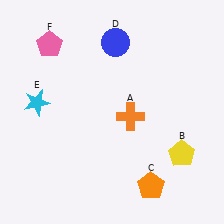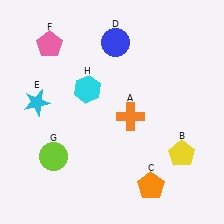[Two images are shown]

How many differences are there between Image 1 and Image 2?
There are 2 differences between the two images.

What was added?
A lime circle (G), a cyan hexagon (H) were added in Image 2.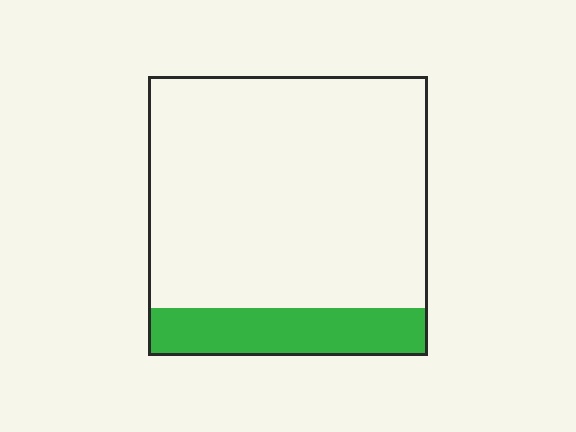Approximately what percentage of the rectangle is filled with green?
Approximately 15%.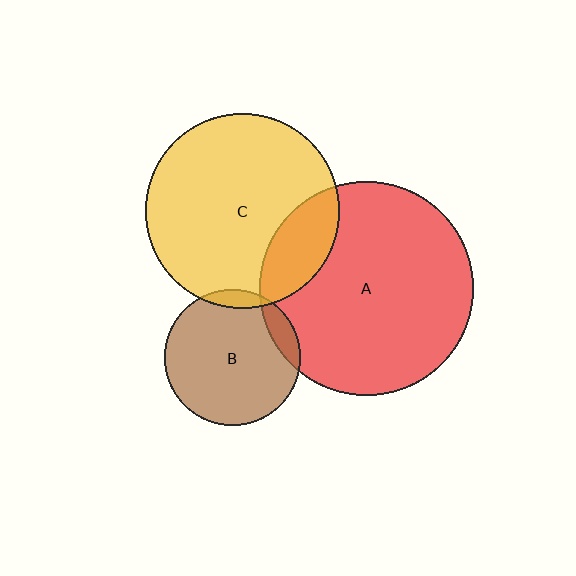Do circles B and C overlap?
Yes.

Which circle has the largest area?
Circle A (red).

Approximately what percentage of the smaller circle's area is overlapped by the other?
Approximately 5%.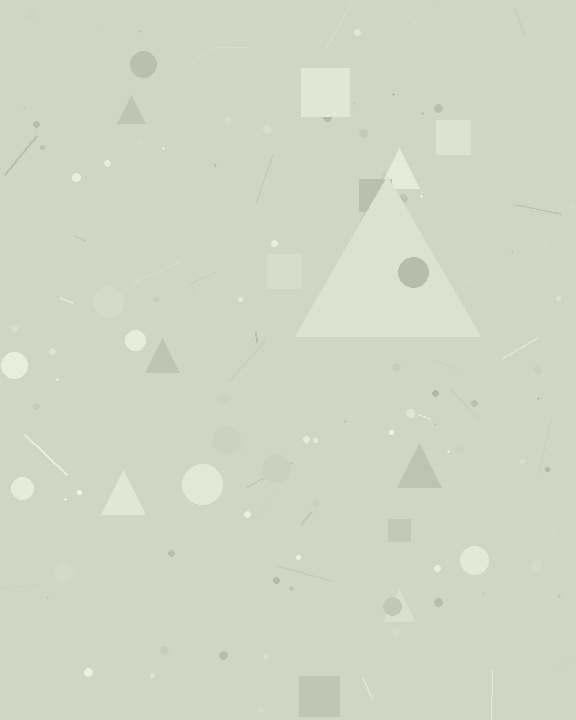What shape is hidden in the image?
A triangle is hidden in the image.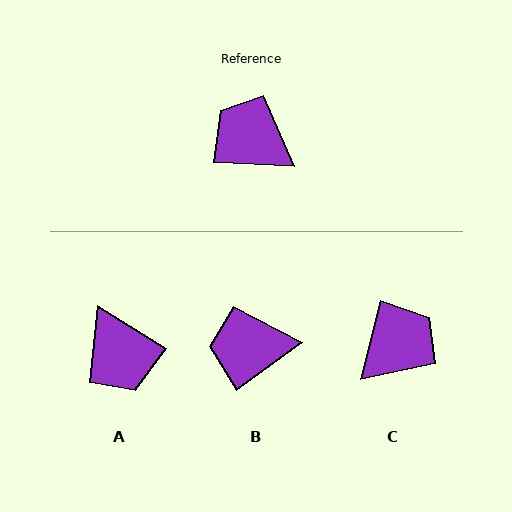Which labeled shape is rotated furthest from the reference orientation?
A, about 151 degrees away.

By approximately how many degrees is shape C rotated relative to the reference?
Approximately 102 degrees clockwise.